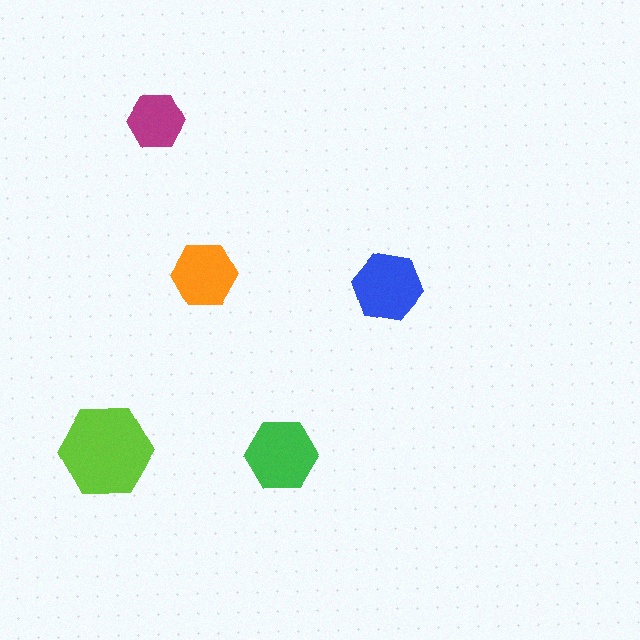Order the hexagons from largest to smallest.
the lime one, the green one, the blue one, the orange one, the magenta one.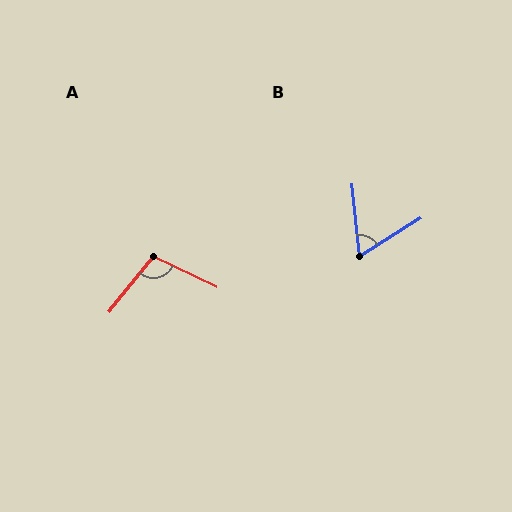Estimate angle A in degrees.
Approximately 103 degrees.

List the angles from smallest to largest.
B (64°), A (103°).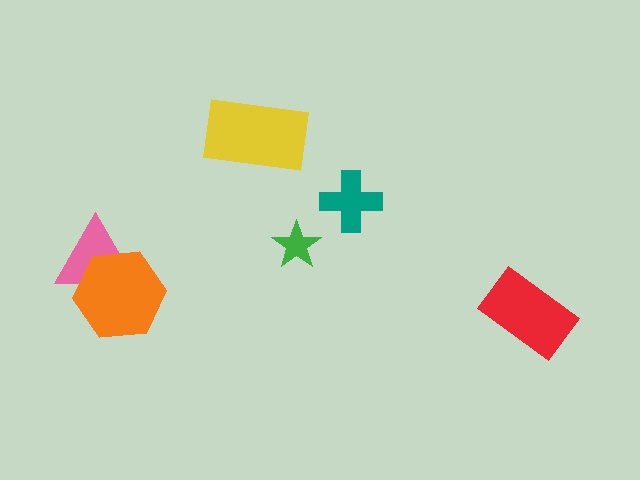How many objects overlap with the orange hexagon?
1 object overlaps with the orange hexagon.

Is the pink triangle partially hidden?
Yes, it is partially covered by another shape.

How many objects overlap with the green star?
0 objects overlap with the green star.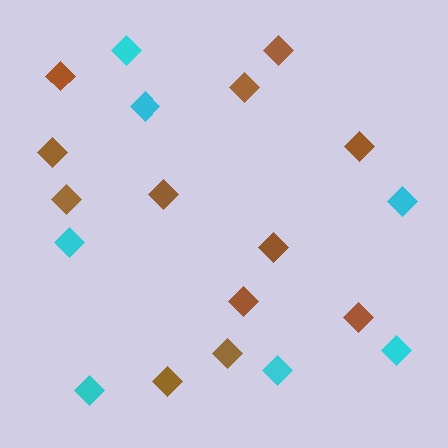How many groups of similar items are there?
There are 2 groups: one group of cyan diamonds (7) and one group of brown diamonds (12).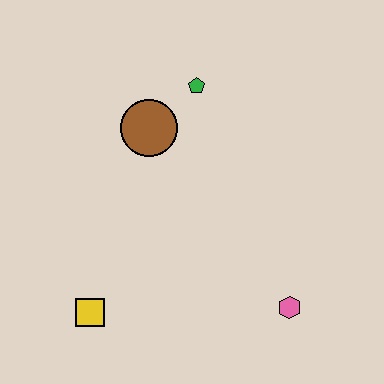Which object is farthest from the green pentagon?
The yellow square is farthest from the green pentagon.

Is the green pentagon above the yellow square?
Yes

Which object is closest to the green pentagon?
The brown circle is closest to the green pentagon.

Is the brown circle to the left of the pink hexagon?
Yes